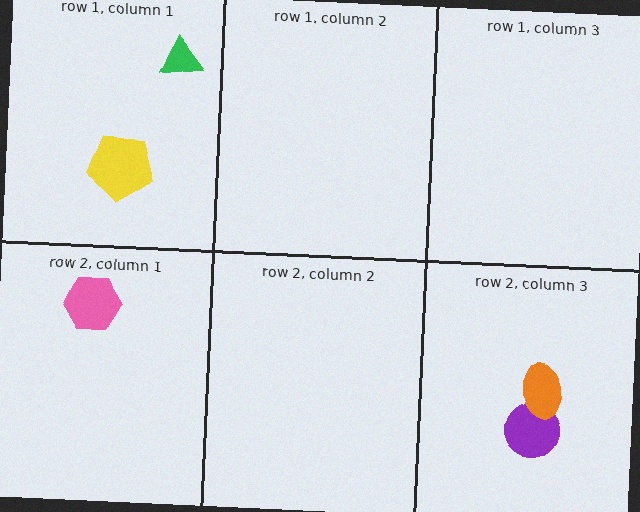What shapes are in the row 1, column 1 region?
The green triangle, the yellow pentagon.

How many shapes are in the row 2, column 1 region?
1.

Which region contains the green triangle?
The row 1, column 1 region.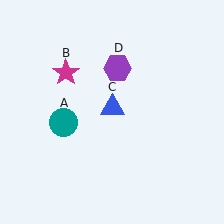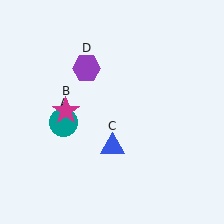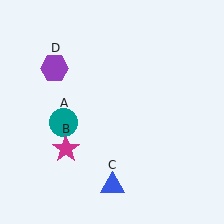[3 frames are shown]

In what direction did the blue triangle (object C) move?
The blue triangle (object C) moved down.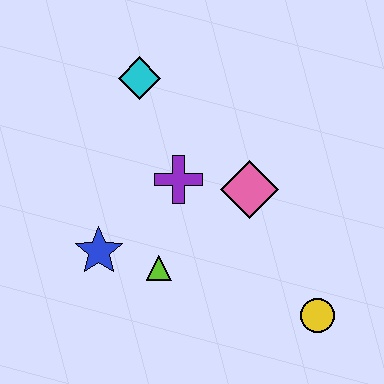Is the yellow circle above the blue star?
No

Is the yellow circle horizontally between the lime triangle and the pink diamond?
No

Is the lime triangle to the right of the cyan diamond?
Yes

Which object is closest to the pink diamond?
The purple cross is closest to the pink diamond.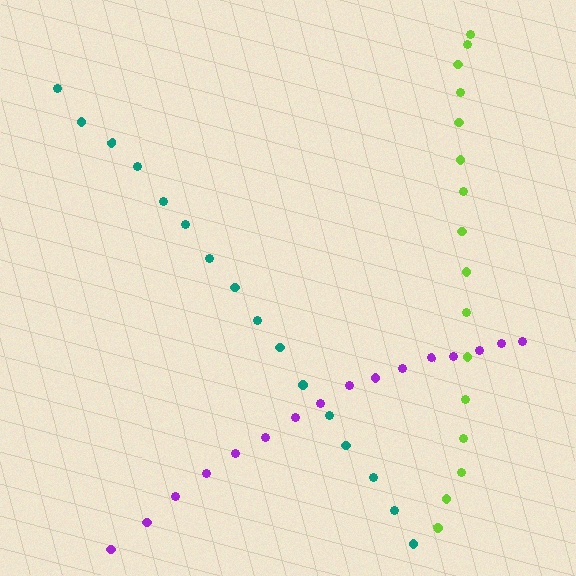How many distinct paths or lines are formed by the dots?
There are 3 distinct paths.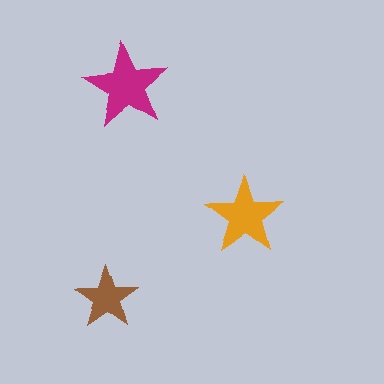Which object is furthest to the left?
The brown star is leftmost.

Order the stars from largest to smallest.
the magenta one, the orange one, the brown one.